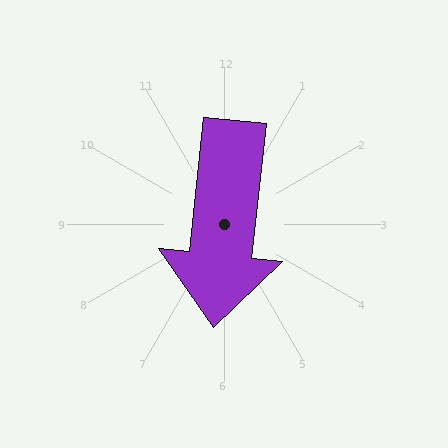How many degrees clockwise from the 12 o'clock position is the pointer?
Approximately 186 degrees.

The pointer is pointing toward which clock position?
Roughly 6 o'clock.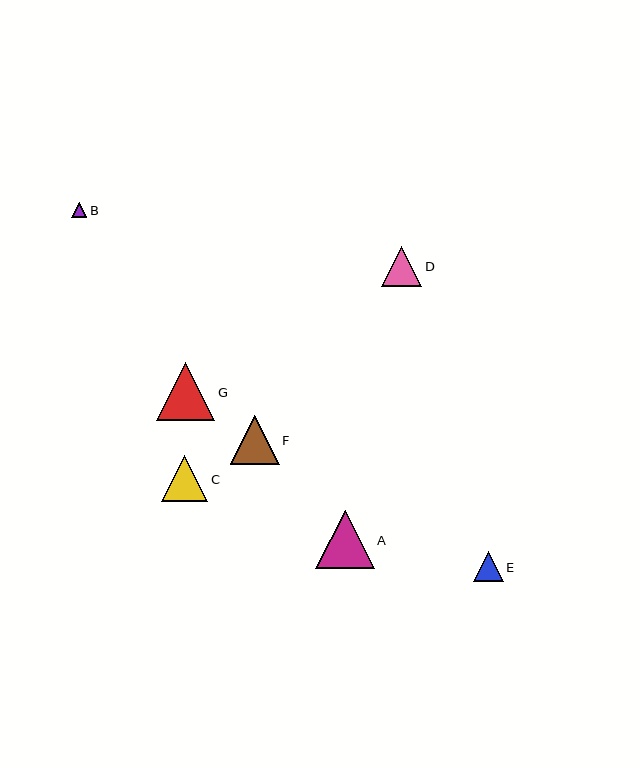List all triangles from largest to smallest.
From largest to smallest: A, G, F, C, D, E, B.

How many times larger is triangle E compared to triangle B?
Triangle E is approximately 2.0 times the size of triangle B.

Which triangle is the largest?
Triangle A is the largest with a size of approximately 58 pixels.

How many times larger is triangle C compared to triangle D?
Triangle C is approximately 1.2 times the size of triangle D.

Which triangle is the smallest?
Triangle B is the smallest with a size of approximately 15 pixels.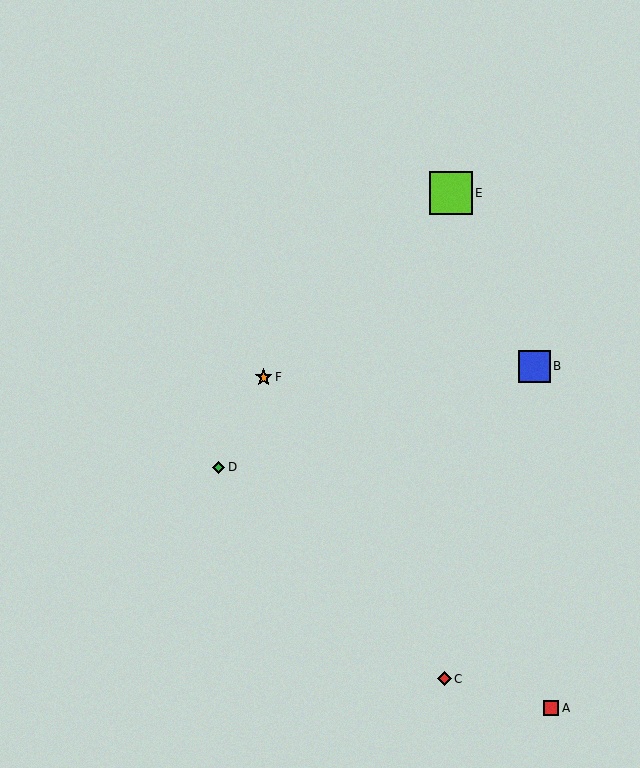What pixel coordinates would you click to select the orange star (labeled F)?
Click at (264, 377) to select the orange star F.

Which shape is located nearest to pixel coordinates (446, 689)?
The red diamond (labeled C) at (445, 679) is nearest to that location.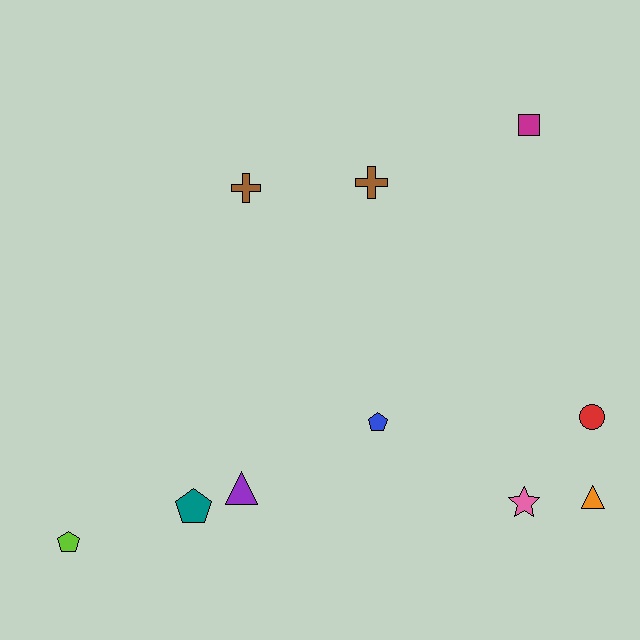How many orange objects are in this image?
There is 1 orange object.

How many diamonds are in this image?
There are no diamonds.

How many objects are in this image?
There are 10 objects.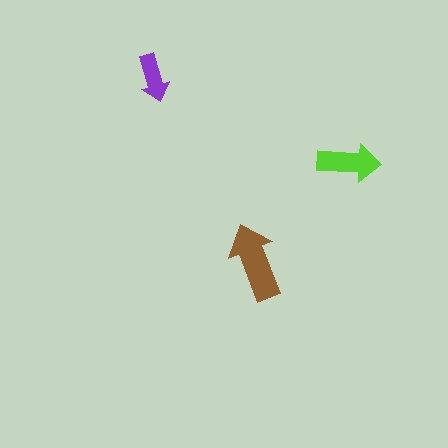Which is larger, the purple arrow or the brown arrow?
The brown one.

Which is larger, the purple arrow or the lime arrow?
The lime one.